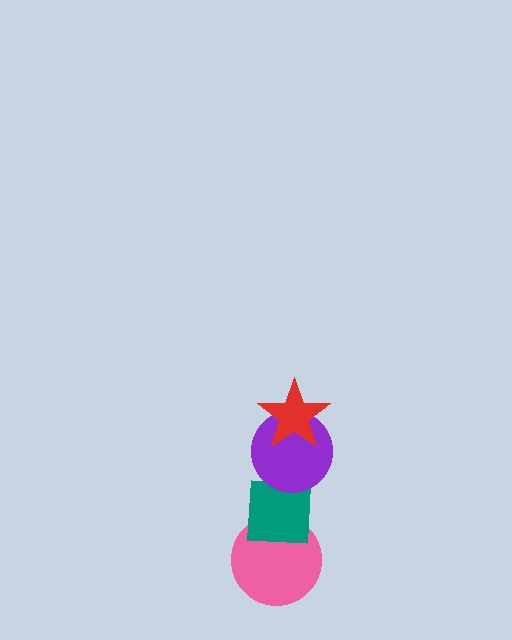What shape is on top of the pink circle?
The teal square is on top of the pink circle.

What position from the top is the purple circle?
The purple circle is 2nd from the top.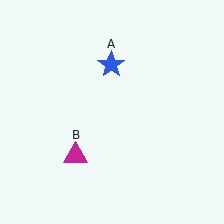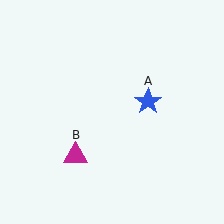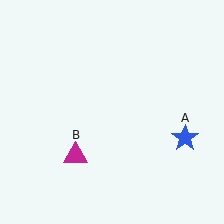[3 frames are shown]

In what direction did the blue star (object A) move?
The blue star (object A) moved down and to the right.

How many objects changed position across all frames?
1 object changed position: blue star (object A).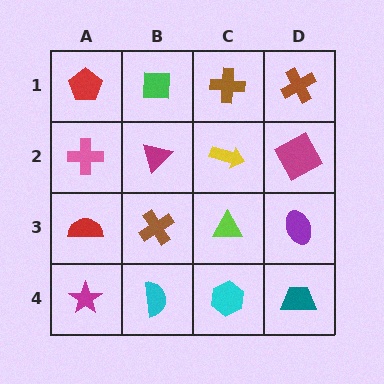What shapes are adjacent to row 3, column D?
A magenta square (row 2, column D), a teal trapezoid (row 4, column D), a lime triangle (row 3, column C).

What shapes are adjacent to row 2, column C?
A brown cross (row 1, column C), a lime triangle (row 3, column C), a magenta triangle (row 2, column B), a magenta square (row 2, column D).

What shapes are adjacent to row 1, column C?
A yellow arrow (row 2, column C), a green square (row 1, column B), a brown cross (row 1, column D).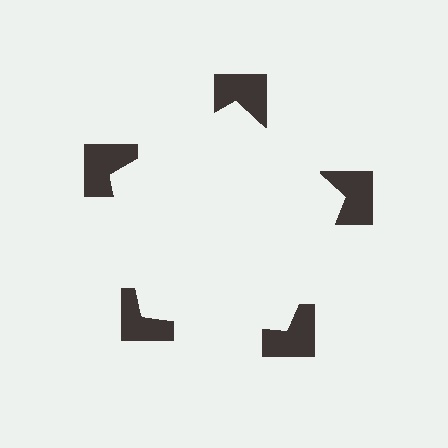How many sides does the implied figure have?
5 sides.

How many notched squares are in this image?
There are 5 — one at each vertex of the illusory pentagon.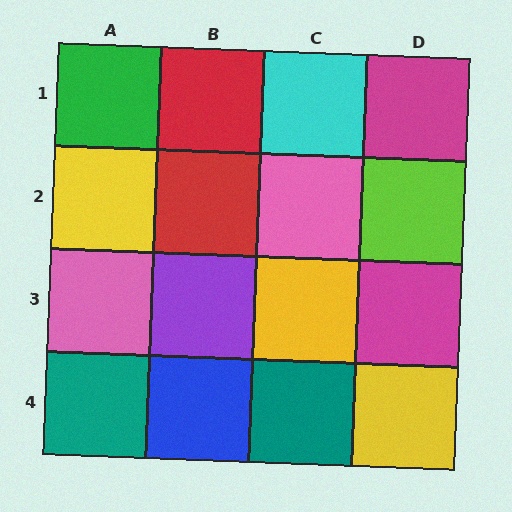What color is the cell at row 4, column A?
Teal.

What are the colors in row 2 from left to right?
Yellow, red, pink, lime.